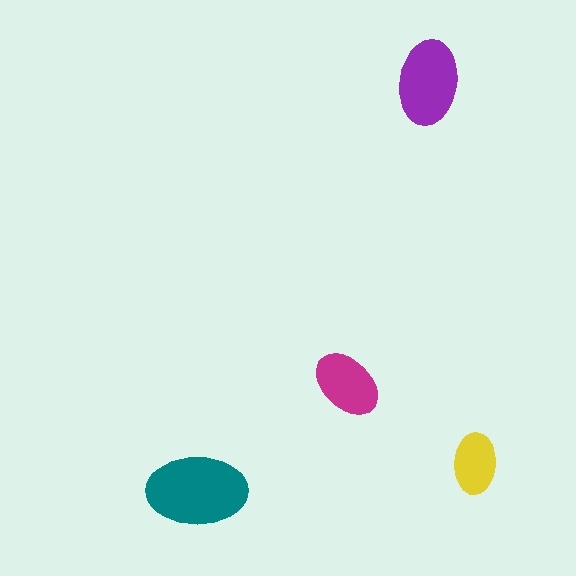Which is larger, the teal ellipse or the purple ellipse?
The teal one.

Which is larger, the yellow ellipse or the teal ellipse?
The teal one.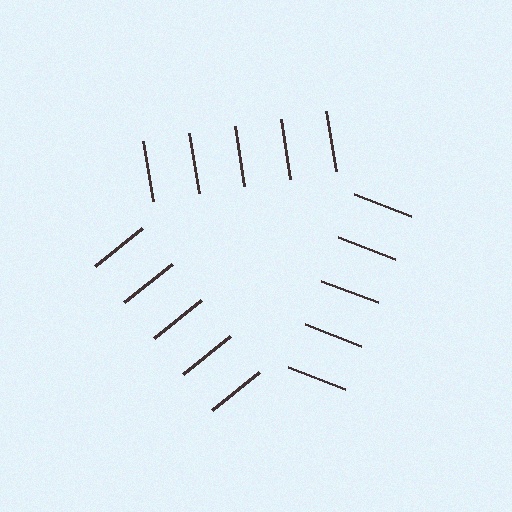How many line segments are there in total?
15 — 5 along each of the 3 edges.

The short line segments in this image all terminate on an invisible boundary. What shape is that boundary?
An illusory triangle — the line segments terminate on its edges but no continuous stroke is drawn.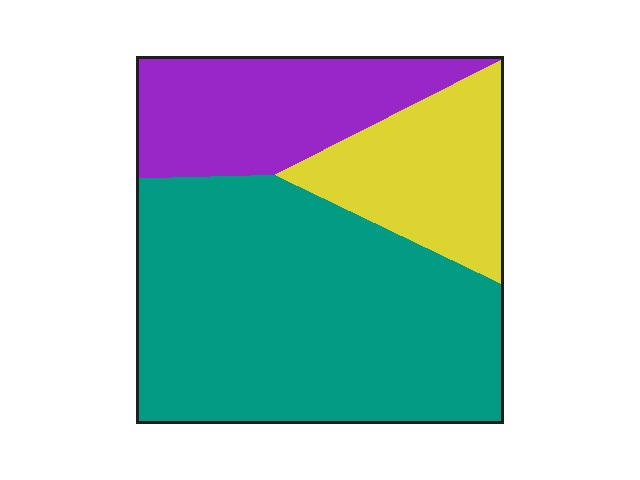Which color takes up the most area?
Teal, at roughly 60%.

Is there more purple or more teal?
Teal.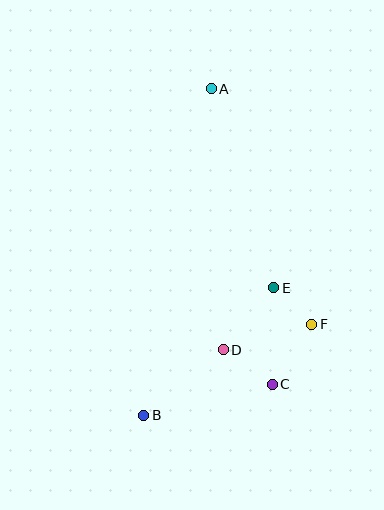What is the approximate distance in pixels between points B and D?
The distance between B and D is approximately 103 pixels.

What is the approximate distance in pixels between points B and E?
The distance between B and E is approximately 182 pixels.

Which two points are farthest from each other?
Points A and B are farthest from each other.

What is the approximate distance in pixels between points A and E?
The distance between A and E is approximately 209 pixels.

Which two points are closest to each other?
Points E and F are closest to each other.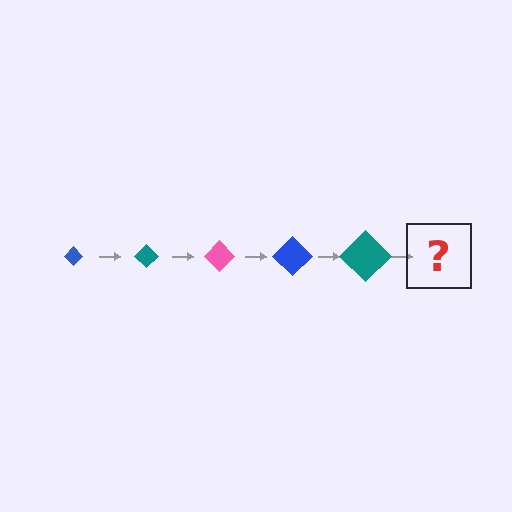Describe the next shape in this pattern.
It should be a pink diamond, larger than the previous one.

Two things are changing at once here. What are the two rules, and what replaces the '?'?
The two rules are that the diamond grows larger each step and the color cycles through blue, teal, and pink. The '?' should be a pink diamond, larger than the previous one.